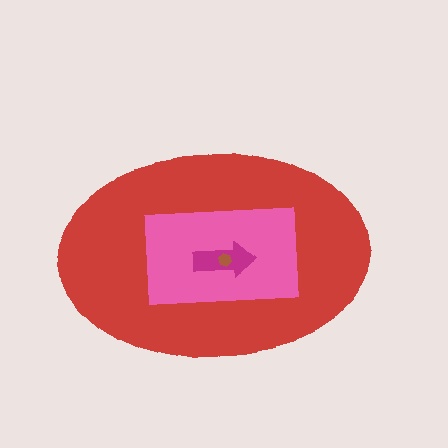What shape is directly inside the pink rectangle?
The magenta arrow.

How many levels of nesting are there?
4.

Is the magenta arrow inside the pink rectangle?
Yes.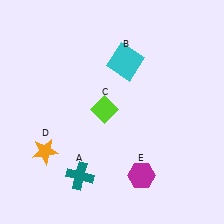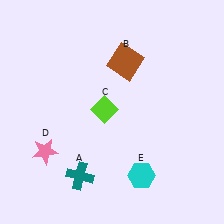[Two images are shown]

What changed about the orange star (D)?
In Image 1, D is orange. In Image 2, it changed to pink.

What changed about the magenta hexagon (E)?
In Image 1, E is magenta. In Image 2, it changed to cyan.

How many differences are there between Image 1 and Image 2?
There are 3 differences between the two images.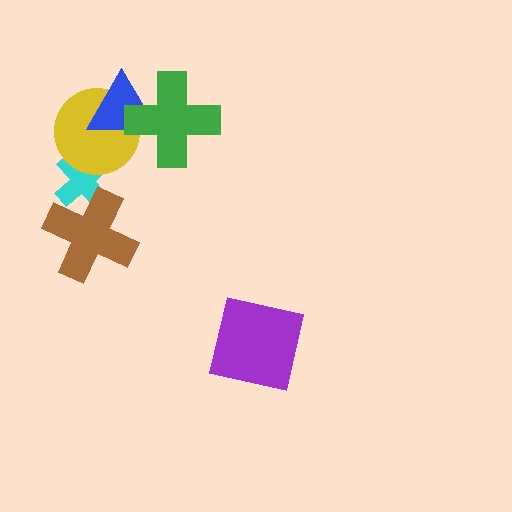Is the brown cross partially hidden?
No, no other shape covers it.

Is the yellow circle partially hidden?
Yes, it is partially covered by another shape.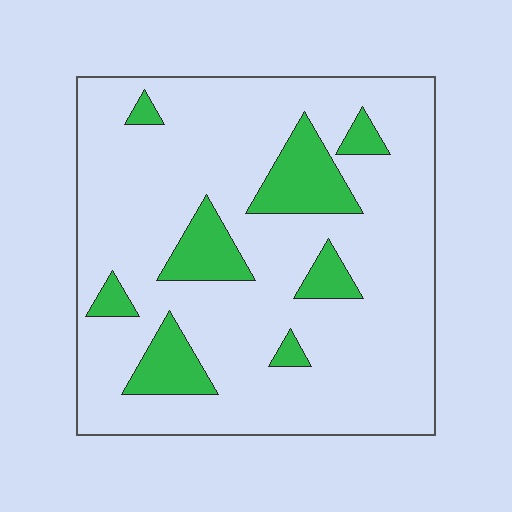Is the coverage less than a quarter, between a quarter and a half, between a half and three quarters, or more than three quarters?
Less than a quarter.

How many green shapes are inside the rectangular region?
8.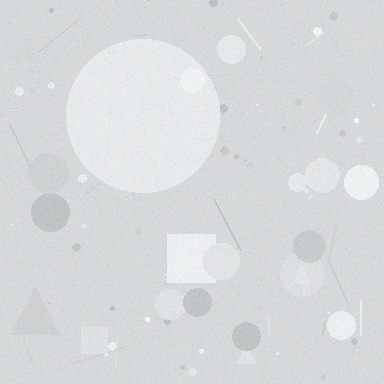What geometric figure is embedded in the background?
A circle is embedded in the background.